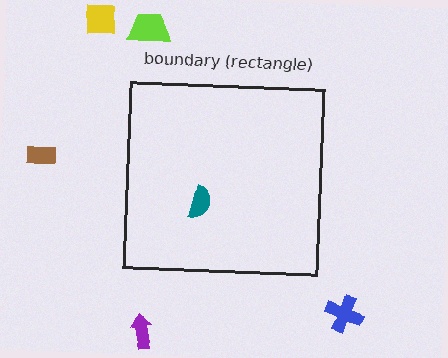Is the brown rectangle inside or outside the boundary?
Outside.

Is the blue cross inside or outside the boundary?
Outside.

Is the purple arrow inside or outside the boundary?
Outside.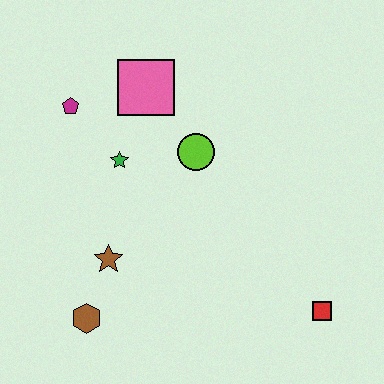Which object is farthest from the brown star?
The red square is farthest from the brown star.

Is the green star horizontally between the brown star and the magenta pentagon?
No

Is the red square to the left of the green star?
No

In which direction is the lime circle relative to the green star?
The lime circle is to the right of the green star.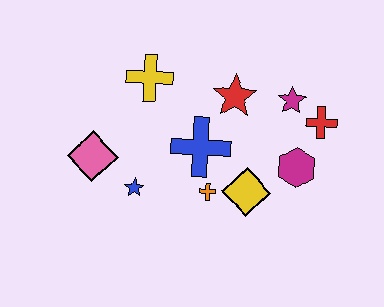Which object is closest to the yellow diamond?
The orange cross is closest to the yellow diamond.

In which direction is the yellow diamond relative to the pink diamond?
The yellow diamond is to the right of the pink diamond.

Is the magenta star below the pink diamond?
No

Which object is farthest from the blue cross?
The red cross is farthest from the blue cross.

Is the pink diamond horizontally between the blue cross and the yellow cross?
No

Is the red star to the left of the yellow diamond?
Yes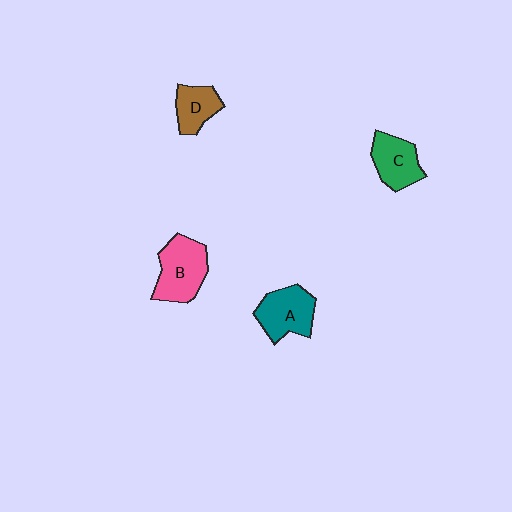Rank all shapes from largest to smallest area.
From largest to smallest: B (pink), A (teal), C (green), D (brown).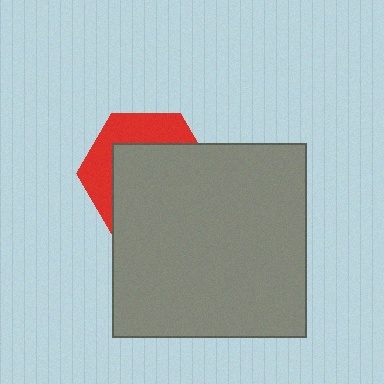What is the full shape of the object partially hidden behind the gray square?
The partially hidden object is a red hexagon.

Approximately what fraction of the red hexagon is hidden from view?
Roughly 64% of the red hexagon is hidden behind the gray square.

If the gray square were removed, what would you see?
You would see the complete red hexagon.